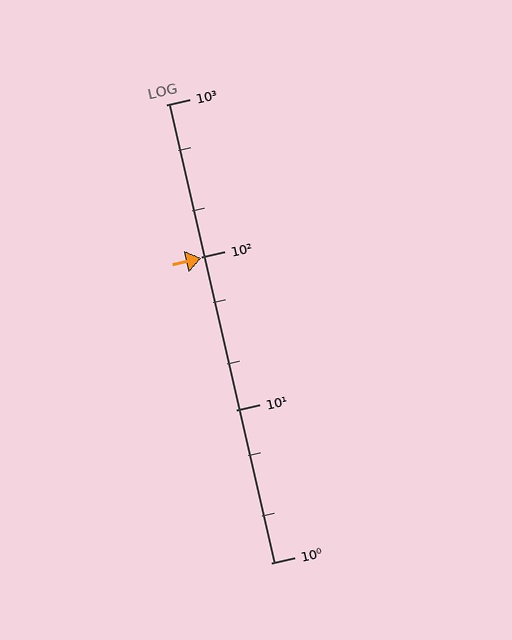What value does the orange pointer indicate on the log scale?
The pointer indicates approximately 99.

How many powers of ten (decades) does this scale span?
The scale spans 3 decades, from 1 to 1000.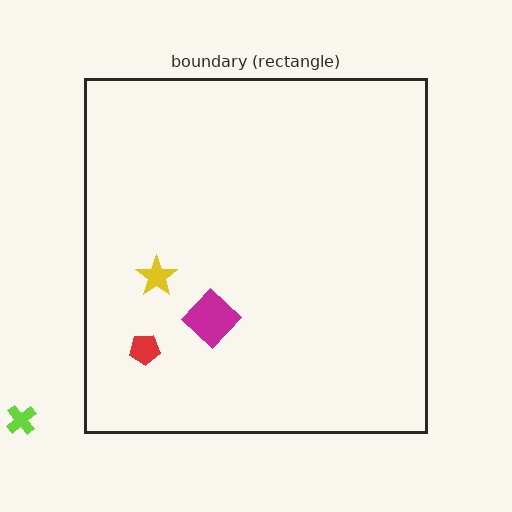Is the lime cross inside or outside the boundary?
Outside.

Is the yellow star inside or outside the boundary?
Inside.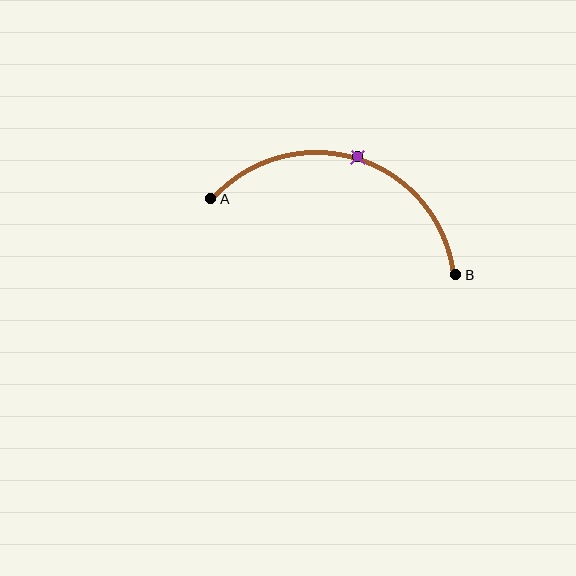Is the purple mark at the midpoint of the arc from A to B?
Yes. The purple mark lies on the arc at equal arc-length from both A and B — it is the arc midpoint.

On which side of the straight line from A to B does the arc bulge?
The arc bulges above the straight line connecting A and B.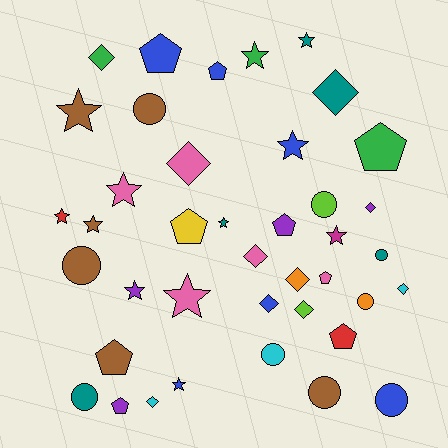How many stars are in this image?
There are 12 stars.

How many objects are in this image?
There are 40 objects.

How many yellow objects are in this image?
There is 1 yellow object.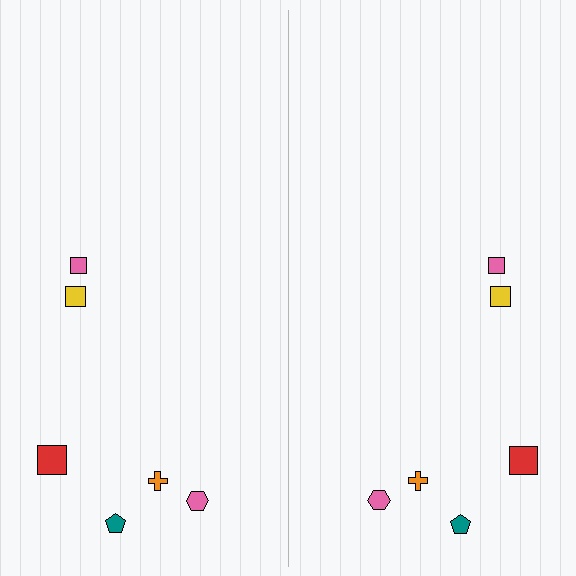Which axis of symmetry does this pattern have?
The pattern has a vertical axis of symmetry running through the center of the image.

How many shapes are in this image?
There are 12 shapes in this image.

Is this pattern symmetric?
Yes, this pattern has bilateral (reflection) symmetry.